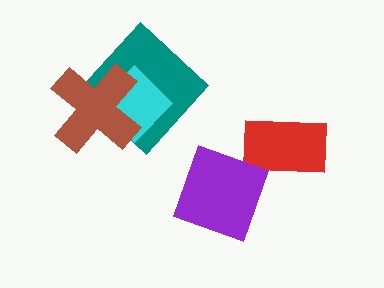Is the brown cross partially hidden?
No, no other shape covers it.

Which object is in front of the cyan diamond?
The brown cross is in front of the cyan diamond.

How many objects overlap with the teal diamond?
2 objects overlap with the teal diamond.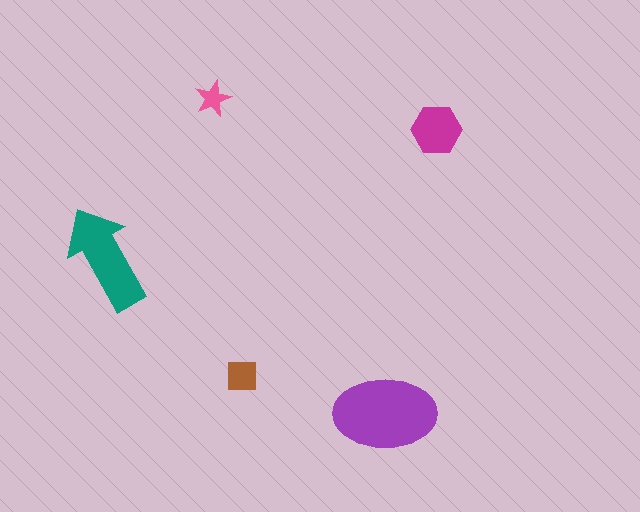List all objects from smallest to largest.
The pink star, the brown square, the magenta hexagon, the teal arrow, the purple ellipse.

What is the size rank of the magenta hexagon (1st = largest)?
3rd.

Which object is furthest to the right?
The magenta hexagon is rightmost.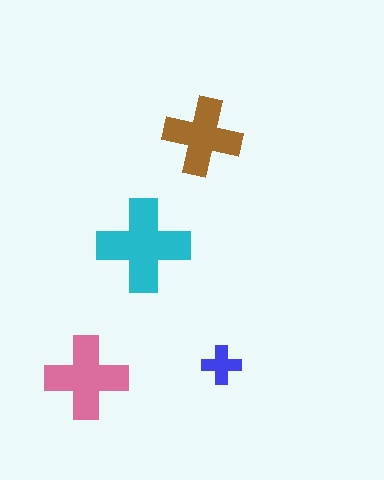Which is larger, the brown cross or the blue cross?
The brown one.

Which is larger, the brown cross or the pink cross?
The pink one.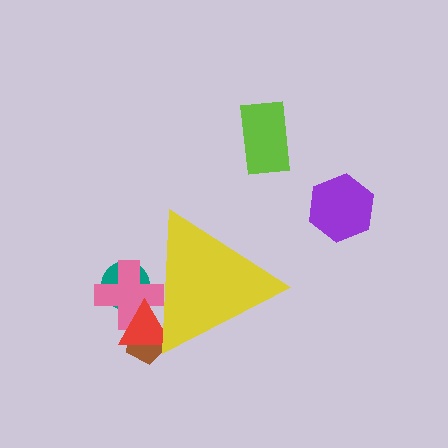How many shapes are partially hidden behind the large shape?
4 shapes are partially hidden.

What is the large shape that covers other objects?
A yellow triangle.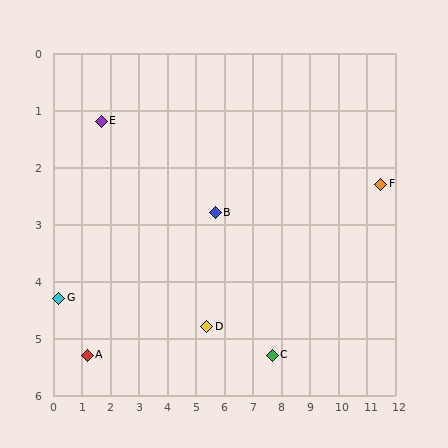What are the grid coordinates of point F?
Point F is at approximately (11.5, 2.3).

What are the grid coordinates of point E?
Point E is at approximately (1.7, 1.2).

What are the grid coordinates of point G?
Point G is at approximately (0.2, 4.3).